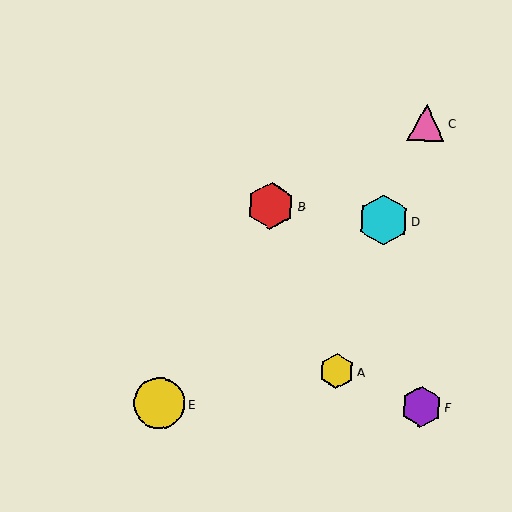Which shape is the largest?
The yellow circle (labeled E) is the largest.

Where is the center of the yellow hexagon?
The center of the yellow hexagon is at (337, 371).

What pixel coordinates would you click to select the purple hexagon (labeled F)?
Click at (421, 407) to select the purple hexagon F.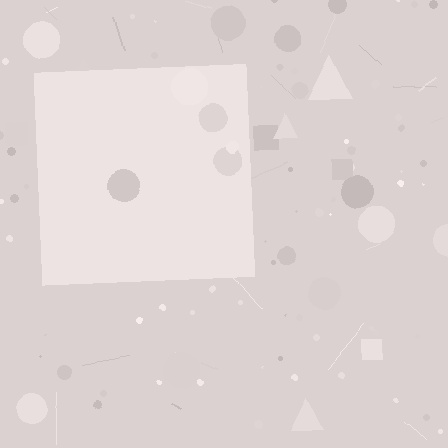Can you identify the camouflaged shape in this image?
The camouflaged shape is a square.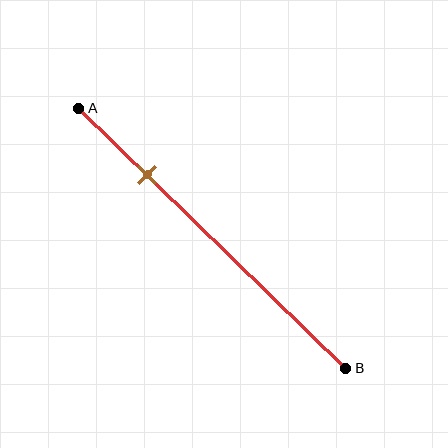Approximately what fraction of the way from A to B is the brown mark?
The brown mark is approximately 25% of the way from A to B.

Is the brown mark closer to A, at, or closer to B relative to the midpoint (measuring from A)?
The brown mark is closer to point A than the midpoint of segment AB.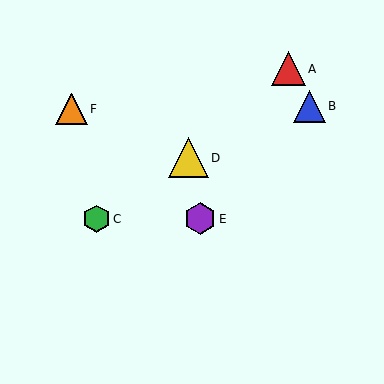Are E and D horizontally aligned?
No, E is at y≈219 and D is at y≈158.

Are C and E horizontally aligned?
Yes, both are at y≈219.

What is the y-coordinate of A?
Object A is at y≈69.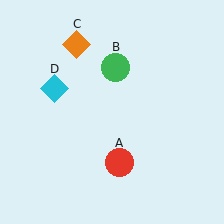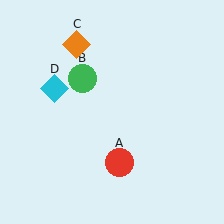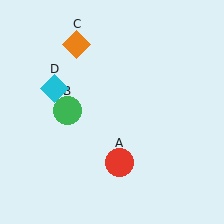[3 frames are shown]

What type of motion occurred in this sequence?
The green circle (object B) rotated counterclockwise around the center of the scene.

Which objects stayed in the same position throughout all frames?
Red circle (object A) and orange diamond (object C) and cyan diamond (object D) remained stationary.